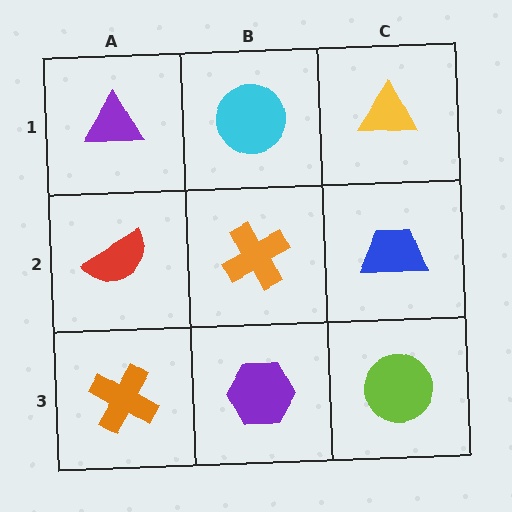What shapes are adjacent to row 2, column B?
A cyan circle (row 1, column B), a purple hexagon (row 3, column B), a red semicircle (row 2, column A), a blue trapezoid (row 2, column C).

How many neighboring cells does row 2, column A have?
3.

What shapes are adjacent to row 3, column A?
A red semicircle (row 2, column A), a purple hexagon (row 3, column B).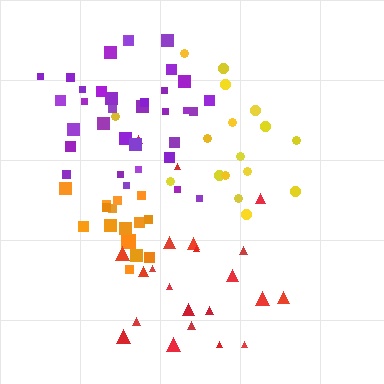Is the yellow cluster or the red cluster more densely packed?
Yellow.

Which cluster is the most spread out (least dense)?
Red.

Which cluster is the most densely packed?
Orange.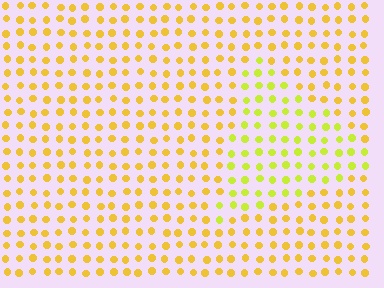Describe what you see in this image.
The image is filled with small yellow elements in a uniform arrangement. A triangle-shaped region is visible where the elements are tinted to a slightly different hue, forming a subtle color boundary.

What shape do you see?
I see a triangle.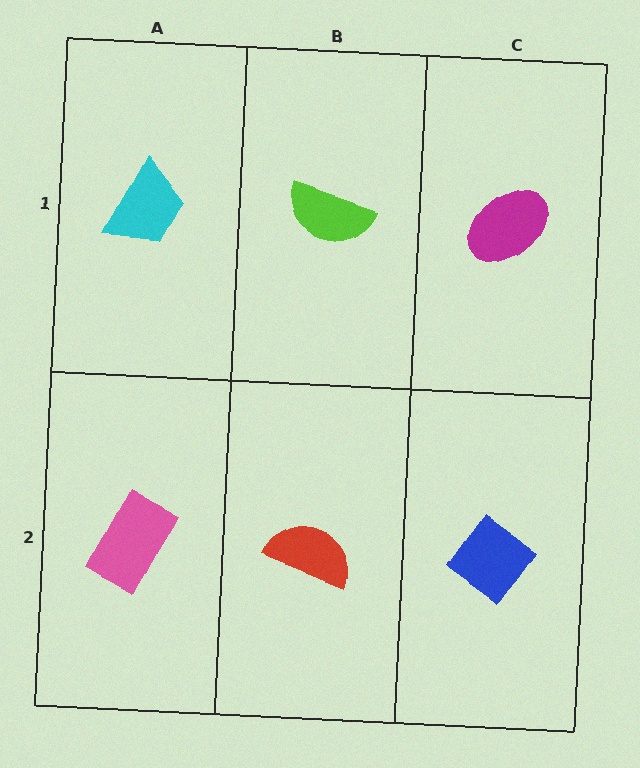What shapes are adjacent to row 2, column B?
A lime semicircle (row 1, column B), a pink rectangle (row 2, column A), a blue diamond (row 2, column C).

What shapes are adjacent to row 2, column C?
A magenta ellipse (row 1, column C), a red semicircle (row 2, column B).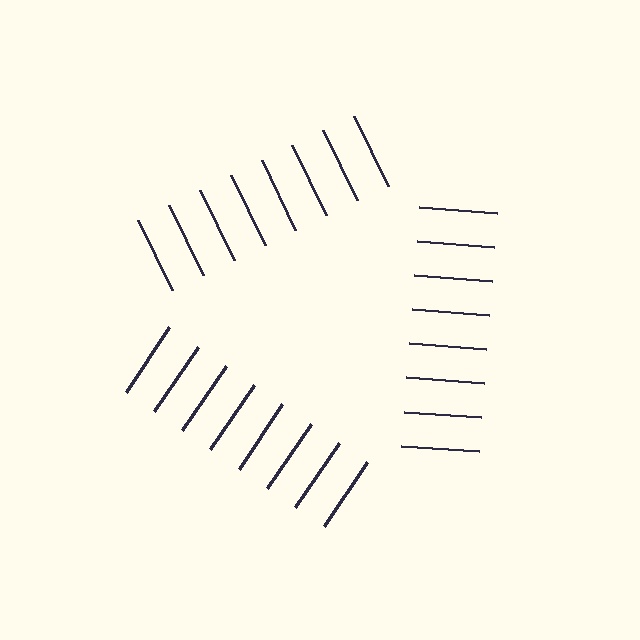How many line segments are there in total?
24 — 8 along each of the 3 edges.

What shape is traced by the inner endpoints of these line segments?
An illusory triangle — the line segments terminate on its edges but no continuous stroke is drawn.